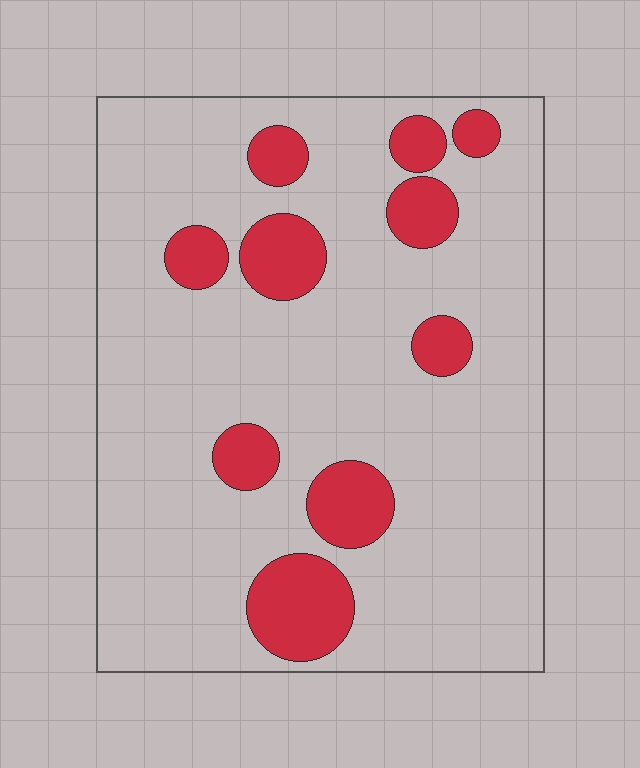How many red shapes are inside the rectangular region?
10.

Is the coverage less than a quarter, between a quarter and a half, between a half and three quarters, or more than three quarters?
Less than a quarter.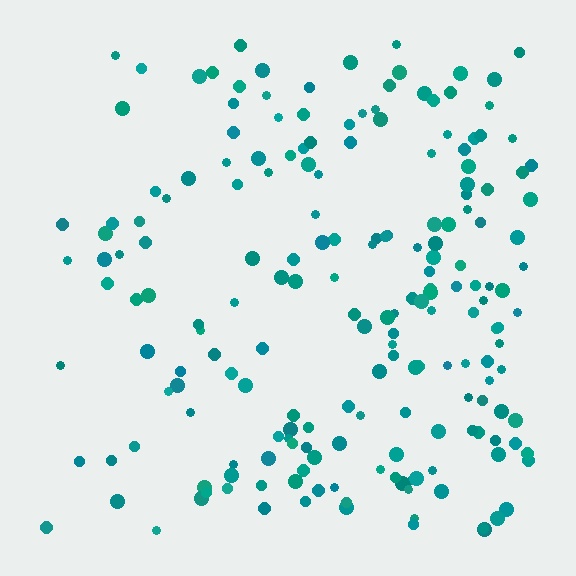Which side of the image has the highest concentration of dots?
The right.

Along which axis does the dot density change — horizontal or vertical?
Horizontal.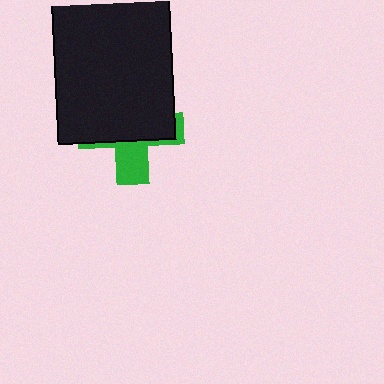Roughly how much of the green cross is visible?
A small part of it is visible (roughly 32%).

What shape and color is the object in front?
The object in front is a black rectangle.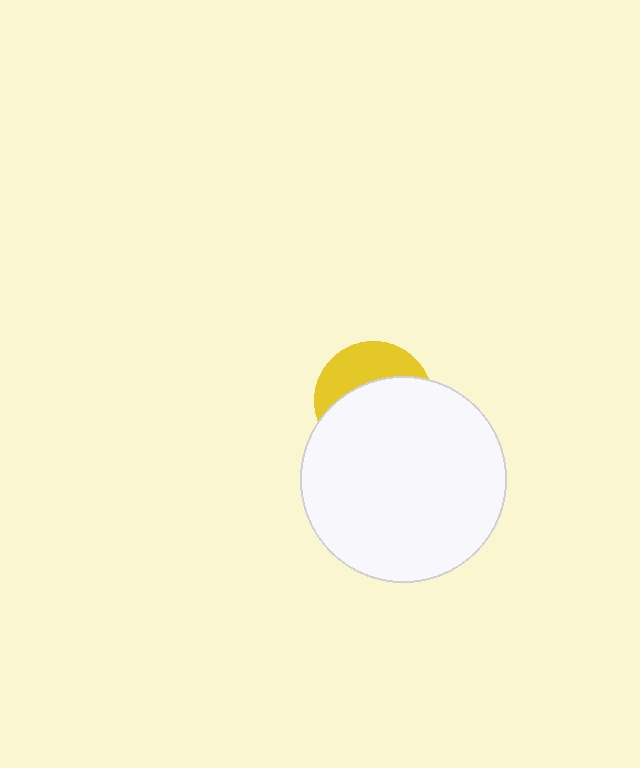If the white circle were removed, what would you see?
You would see the complete yellow circle.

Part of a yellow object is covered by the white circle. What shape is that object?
It is a circle.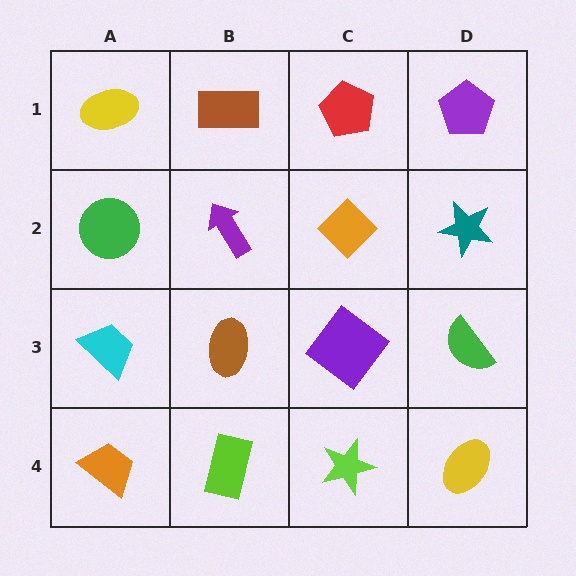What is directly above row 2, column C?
A red pentagon.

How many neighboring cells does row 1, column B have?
3.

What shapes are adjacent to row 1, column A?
A green circle (row 2, column A), a brown rectangle (row 1, column B).